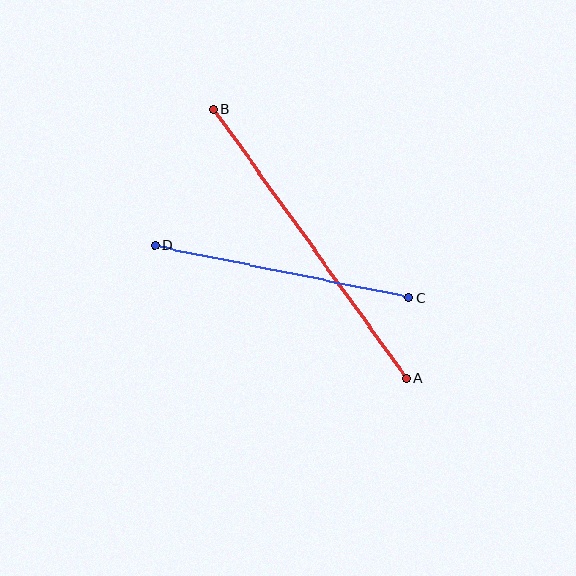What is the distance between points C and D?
The distance is approximately 259 pixels.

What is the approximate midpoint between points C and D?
The midpoint is at approximately (282, 271) pixels.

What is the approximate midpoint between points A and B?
The midpoint is at approximately (310, 244) pixels.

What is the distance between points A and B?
The distance is approximately 330 pixels.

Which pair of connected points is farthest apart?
Points A and B are farthest apart.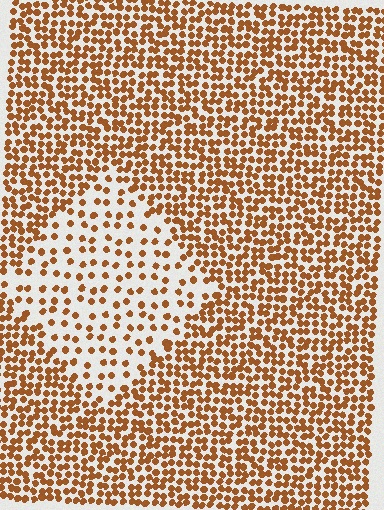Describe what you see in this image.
The image contains small brown elements arranged at two different densities. A diamond-shaped region is visible where the elements are less densely packed than the surrounding area.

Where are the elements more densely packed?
The elements are more densely packed outside the diamond boundary.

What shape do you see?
I see a diamond.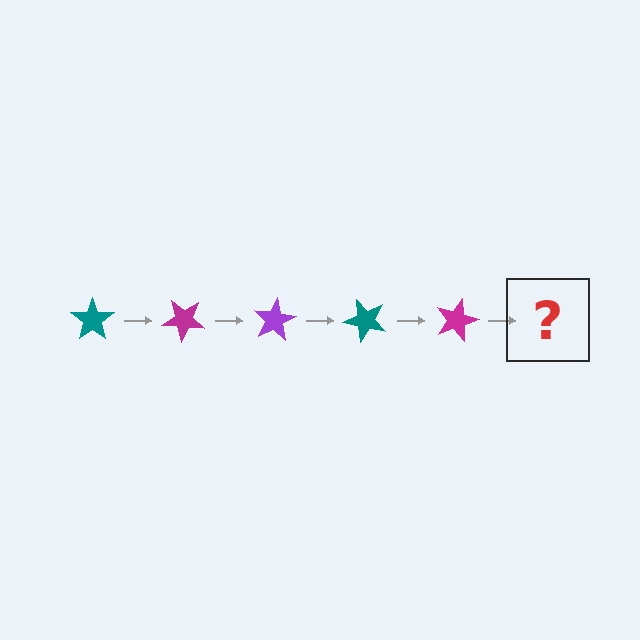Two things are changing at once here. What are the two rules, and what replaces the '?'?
The two rules are that it rotates 40 degrees each step and the color cycles through teal, magenta, and purple. The '?' should be a purple star, rotated 200 degrees from the start.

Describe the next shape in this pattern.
It should be a purple star, rotated 200 degrees from the start.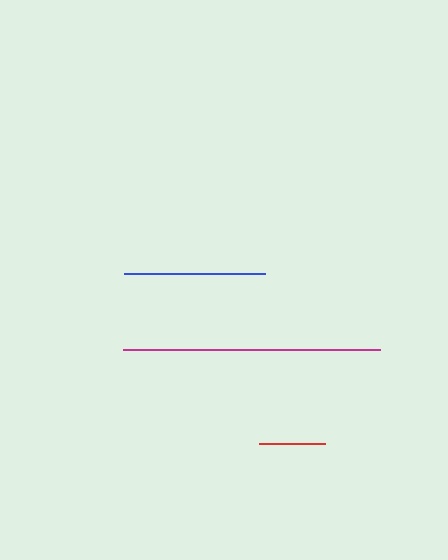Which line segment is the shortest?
The red line is the shortest at approximately 66 pixels.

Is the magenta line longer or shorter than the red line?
The magenta line is longer than the red line.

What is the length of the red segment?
The red segment is approximately 66 pixels long.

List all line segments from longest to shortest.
From longest to shortest: magenta, blue, red.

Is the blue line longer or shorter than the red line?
The blue line is longer than the red line.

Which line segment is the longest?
The magenta line is the longest at approximately 257 pixels.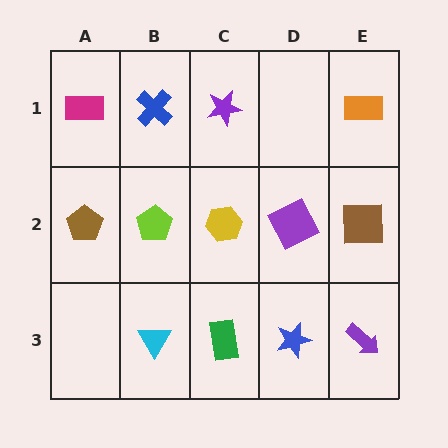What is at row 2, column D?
A purple square.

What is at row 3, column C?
A green rectangle.